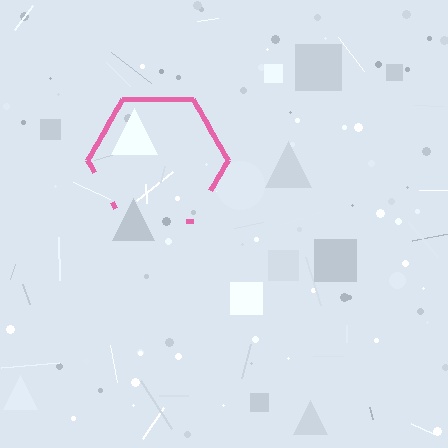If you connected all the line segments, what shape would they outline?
They would outline a hexagon.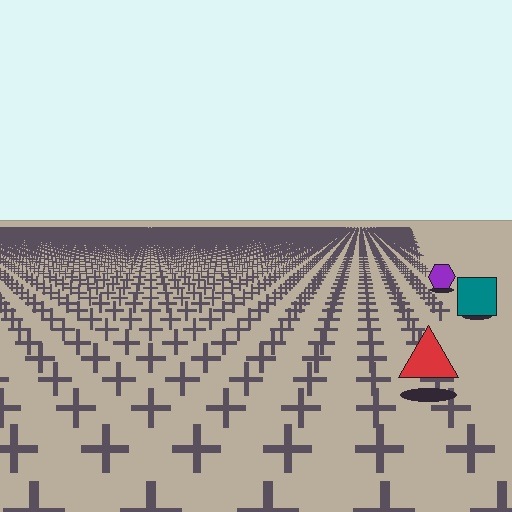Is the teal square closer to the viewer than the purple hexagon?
Yes. The teal square is closer — you can tell from the texture gradient: the ground texture is coarser near it.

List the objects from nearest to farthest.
From nearest to farthest: the red triangle, the teal square, the purple hexagon.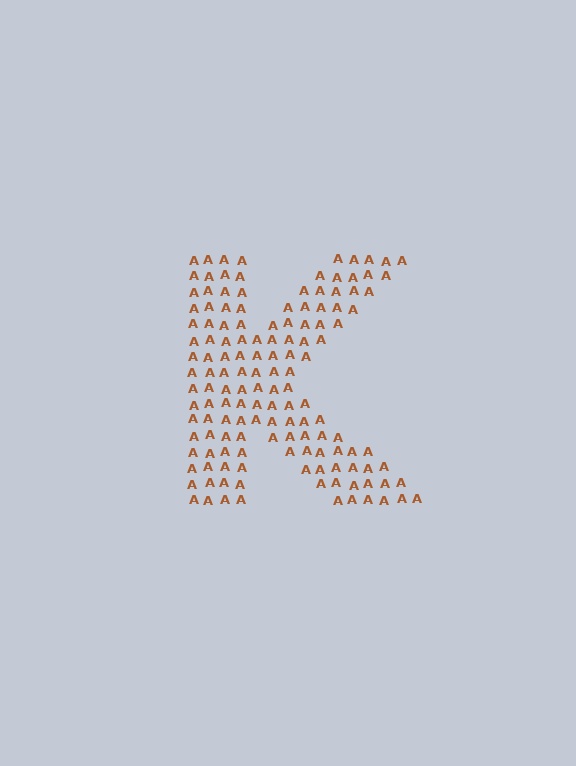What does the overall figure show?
The overall figure shows the letter K.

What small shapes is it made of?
It is made of small letter A's.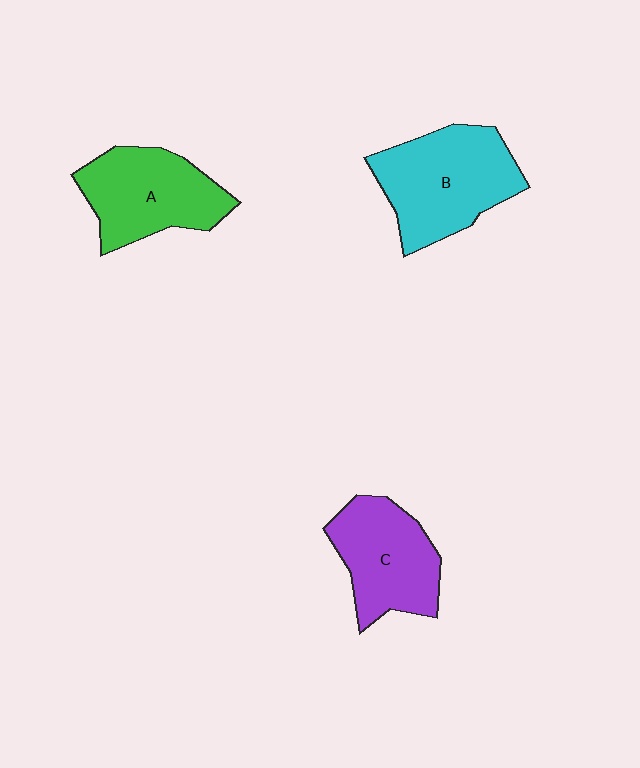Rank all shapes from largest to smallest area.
From largest to smallest: B (cyan), A (green), C (purple).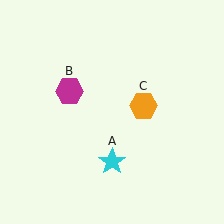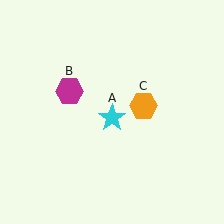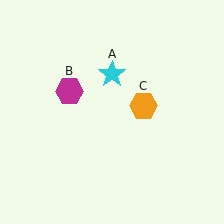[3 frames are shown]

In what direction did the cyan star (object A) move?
The cyan star (object A) moved up.